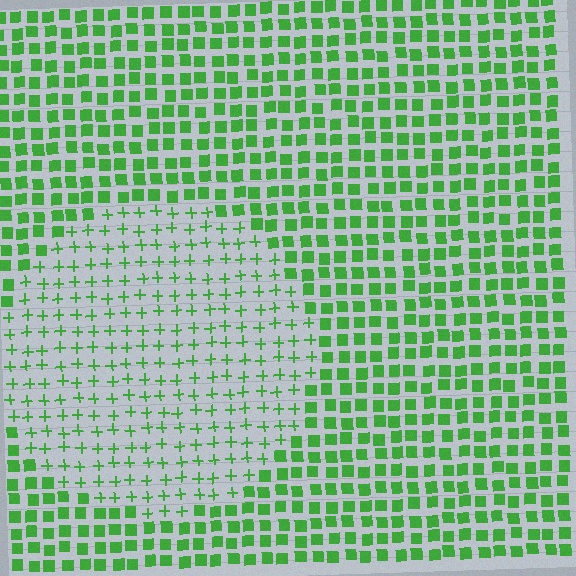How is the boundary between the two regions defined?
The boundary is defined by a change in element shape: plus signs inside vs. squares outside. All elements share the same color and spacing.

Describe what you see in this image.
The image is filled with small green elements arranged in a uniform grid. A circle-shaped region contains plus signs, while the surrounding area contains squares. The boundary is defined purely by the change in element shape.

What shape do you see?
I see a circle.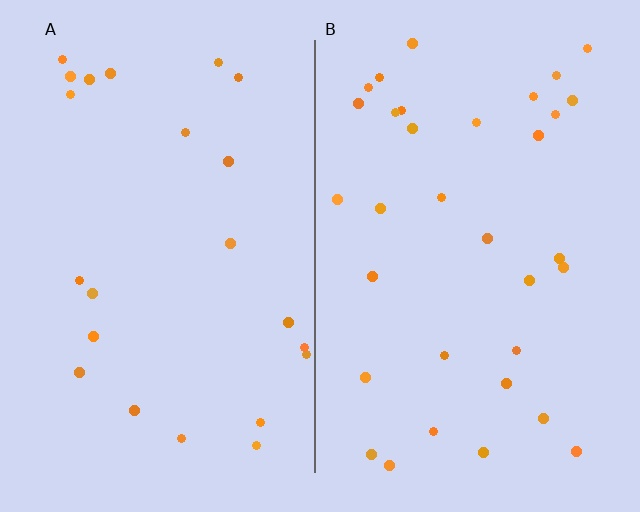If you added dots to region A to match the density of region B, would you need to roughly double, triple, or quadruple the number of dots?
Approximately double.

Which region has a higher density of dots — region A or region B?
B (the right).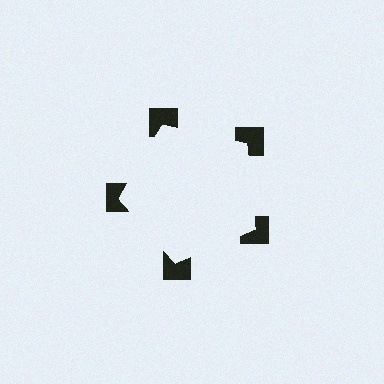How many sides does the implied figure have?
5 sides.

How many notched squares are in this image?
There are 5 — one at each vertex of the illusory pentagon.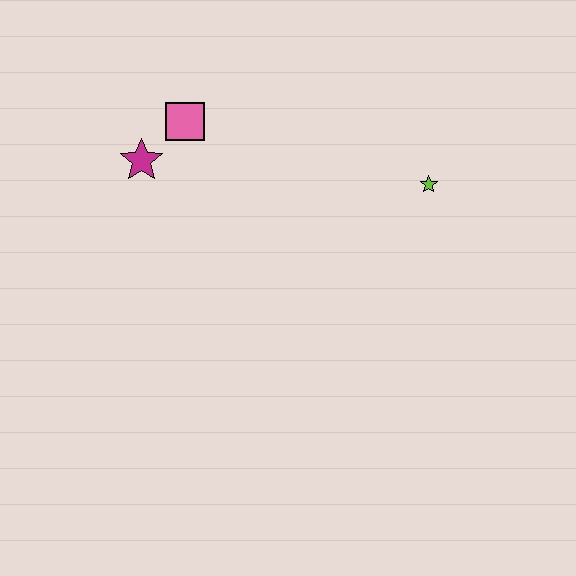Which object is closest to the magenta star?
The pink square is closest to the magenta star.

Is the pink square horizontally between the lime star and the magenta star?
Yes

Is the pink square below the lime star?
No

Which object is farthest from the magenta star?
The lime star is farthest from the magenta star.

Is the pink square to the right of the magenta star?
Yes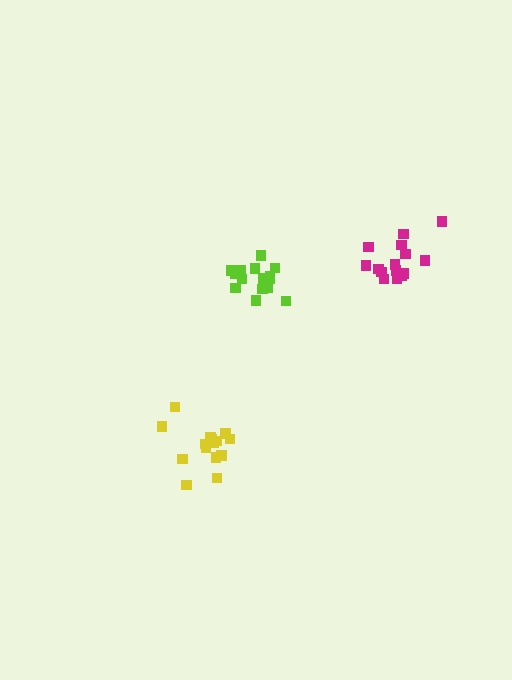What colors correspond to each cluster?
The clusters are colored: yellow, magenta, lime.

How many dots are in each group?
Group 1: 16 dots, Group 2: 15 dots, Group 3: 15 dots (46 total).